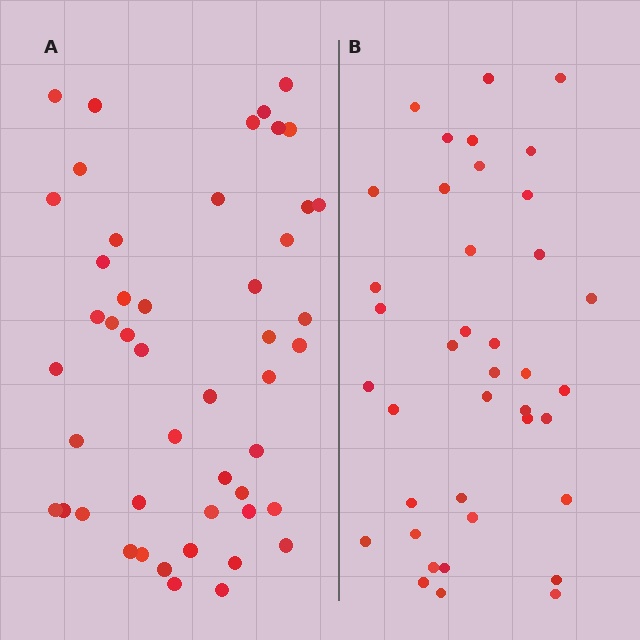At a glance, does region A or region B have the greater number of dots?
Region A (the left region) has more dots.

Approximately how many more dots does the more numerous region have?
Region A has roughly 8 or so more dots than region B.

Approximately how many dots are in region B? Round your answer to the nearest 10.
About 40 dots. (The exact count is 39, which rounds to 40.)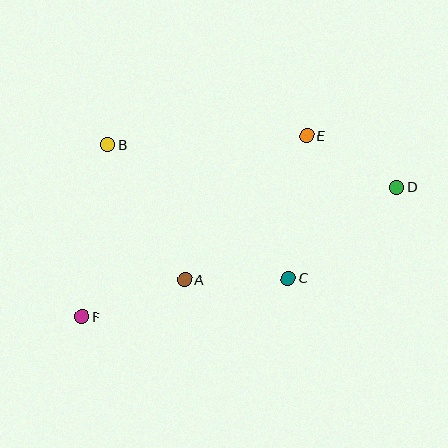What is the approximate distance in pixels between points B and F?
The distance between B and F is approximately 174 pixels.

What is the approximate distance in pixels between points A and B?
The distance between A and B is approximately 155 pixels.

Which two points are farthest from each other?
Points D and F are farthest from each other.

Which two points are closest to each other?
Points A and C are closest to each other.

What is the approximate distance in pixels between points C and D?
The distance between C and D is approximately 142 pixels.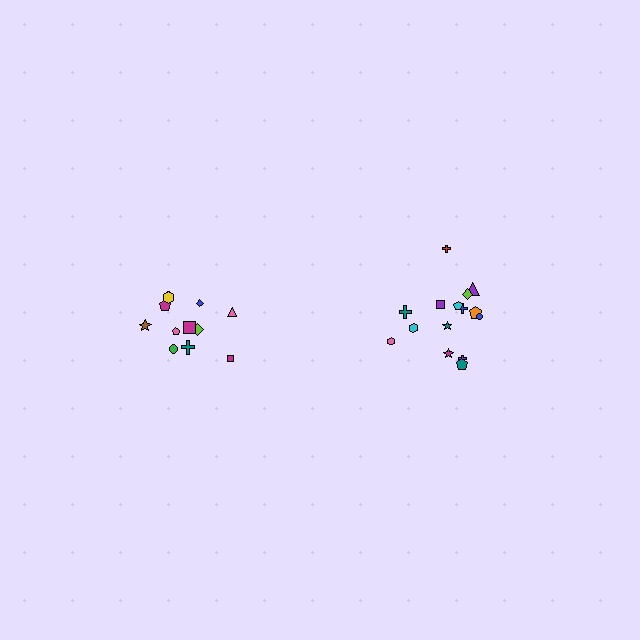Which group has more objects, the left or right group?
The right group.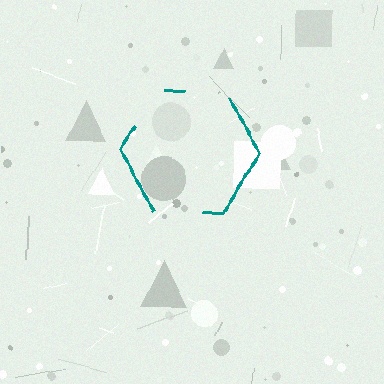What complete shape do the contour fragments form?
The contour fragments form a hexagon.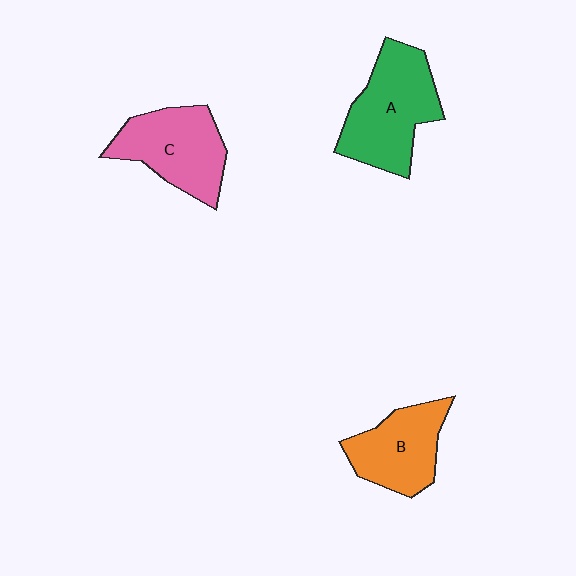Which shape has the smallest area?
Shape B (orange).